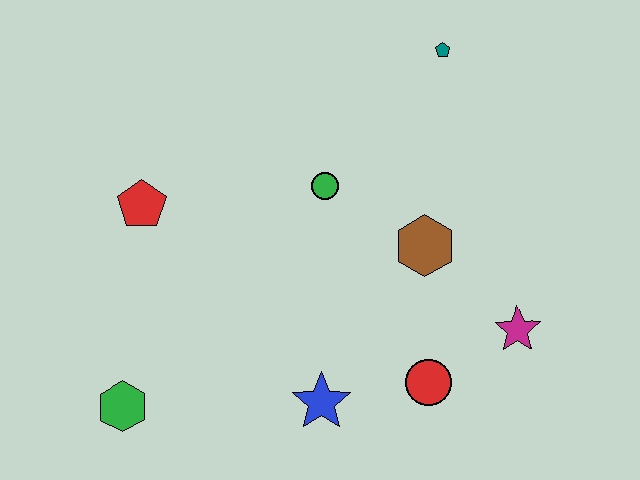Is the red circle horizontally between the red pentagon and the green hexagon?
No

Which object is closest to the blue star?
The red circle is closest to the blue star.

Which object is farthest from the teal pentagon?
The green hexagon is farthest from the teal pentagon.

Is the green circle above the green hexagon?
Yes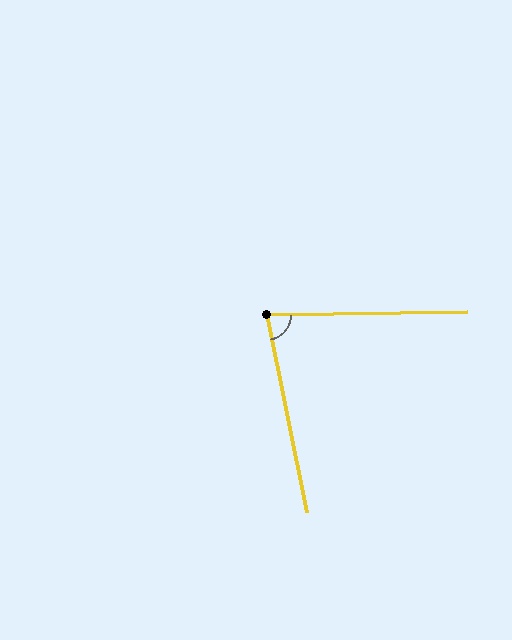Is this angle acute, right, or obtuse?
It is acute.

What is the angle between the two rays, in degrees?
Approximately 79 degrees.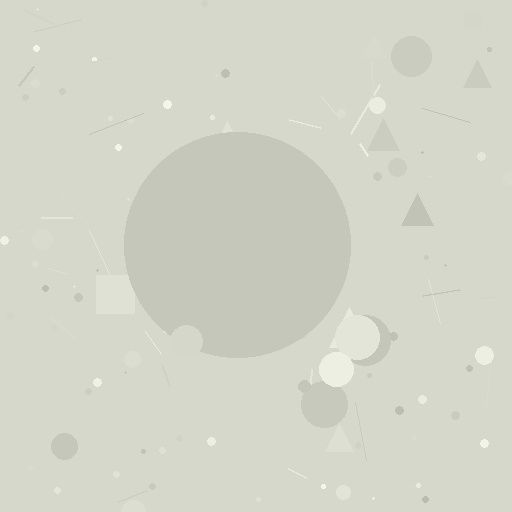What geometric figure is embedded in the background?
A circle is embedded in the background.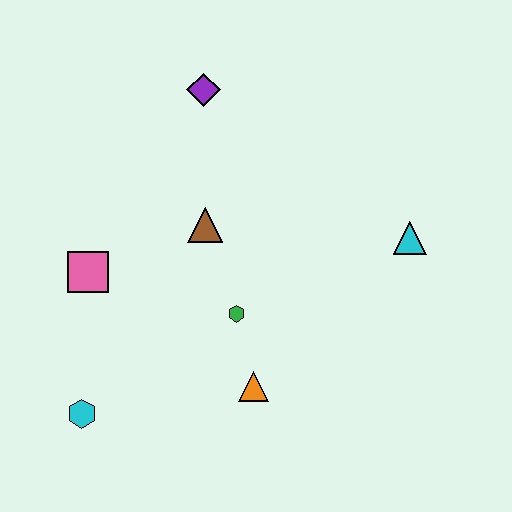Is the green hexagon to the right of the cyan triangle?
No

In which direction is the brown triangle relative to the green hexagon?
The brown triangle is above the green hexagon.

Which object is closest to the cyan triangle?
The green hexagon is closest to the cyan triangle.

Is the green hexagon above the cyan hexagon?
Yes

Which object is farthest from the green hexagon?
The purple diamond is farthest from the green hexagon.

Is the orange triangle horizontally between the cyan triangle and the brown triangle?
Yes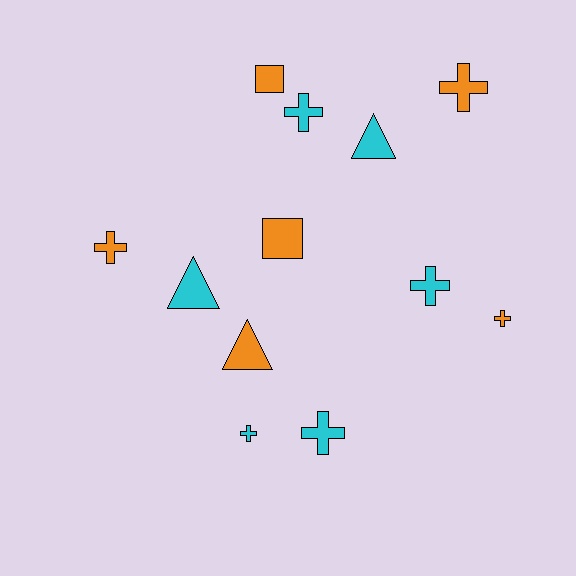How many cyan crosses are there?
There are 4 cyan crosses.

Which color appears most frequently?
Cyan, with 6 objects.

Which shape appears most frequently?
Cross, with 7 objects.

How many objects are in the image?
There are 12 objects.